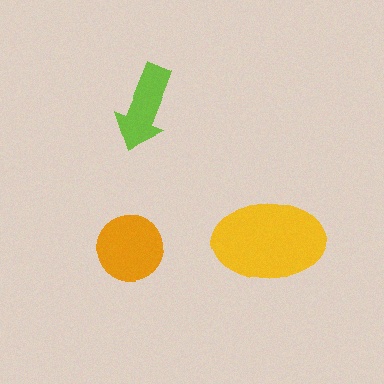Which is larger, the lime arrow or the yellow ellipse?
The yellow ellipse.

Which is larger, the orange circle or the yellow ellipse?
The yellow ellipse.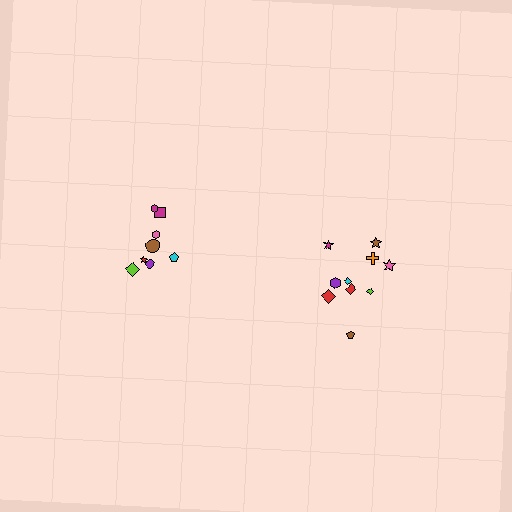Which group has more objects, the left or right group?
The right group.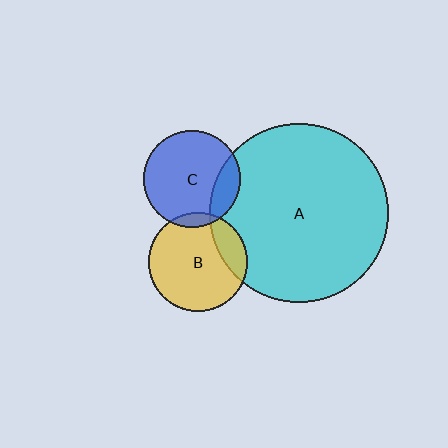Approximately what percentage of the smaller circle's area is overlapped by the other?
Approximately 20%.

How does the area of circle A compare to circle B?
Approximately 3.3 times.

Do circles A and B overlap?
Yes.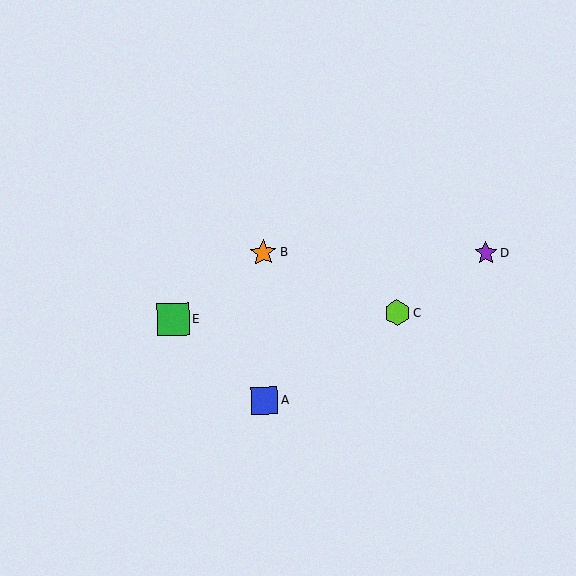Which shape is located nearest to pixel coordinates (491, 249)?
The purple star (labeled D) at (486, 253) is nearest to that location.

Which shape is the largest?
The green square (labeled E) is the largest.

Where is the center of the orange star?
The center of the orange star is at (263, 253).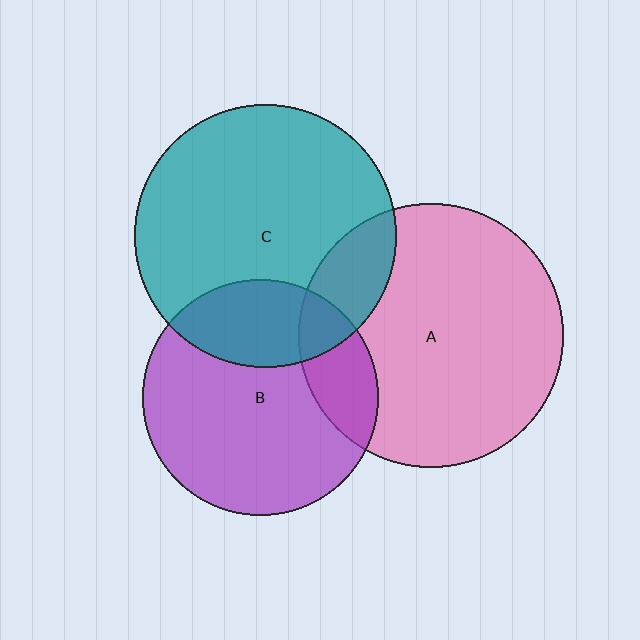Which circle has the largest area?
Circle A (pink).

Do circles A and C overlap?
Yes.